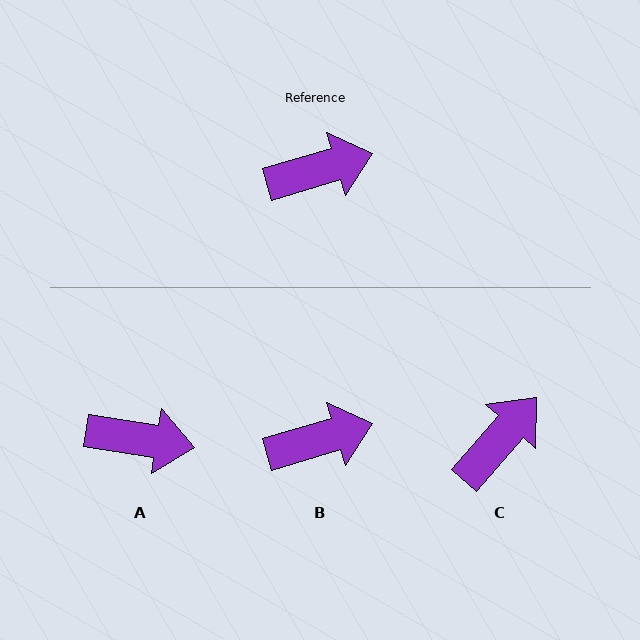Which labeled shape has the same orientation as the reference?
B.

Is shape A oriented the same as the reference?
No, it is off by about 25 degrees.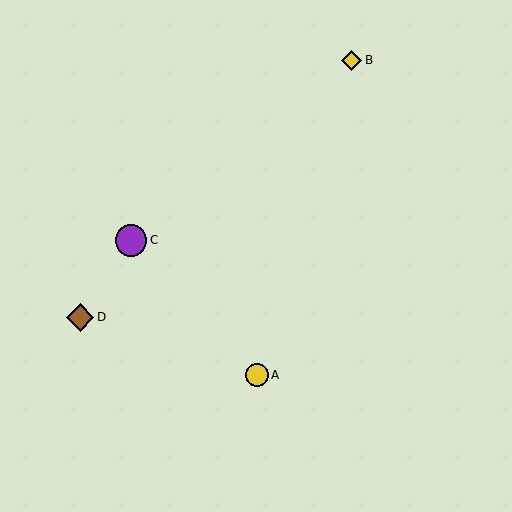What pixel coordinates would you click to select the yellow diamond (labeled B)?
Click at (352, 60) to select the yellow diamond B.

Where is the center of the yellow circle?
The center of the yellow circle is at (257, 375).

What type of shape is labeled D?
Shape D is a brown diamond.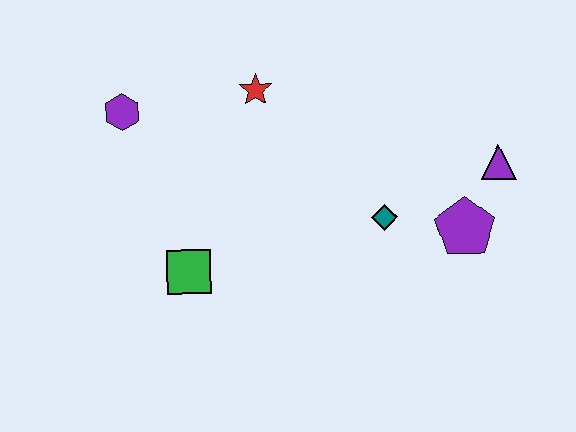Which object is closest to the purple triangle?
The purple pentagon is closest to the purple triangle.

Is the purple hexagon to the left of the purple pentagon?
Yes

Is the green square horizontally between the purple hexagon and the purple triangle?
Yes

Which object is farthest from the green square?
The purple triangle is farthest from the green square.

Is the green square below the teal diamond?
Yes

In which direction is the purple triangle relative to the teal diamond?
The purple triangle is to the right of the teal diamond.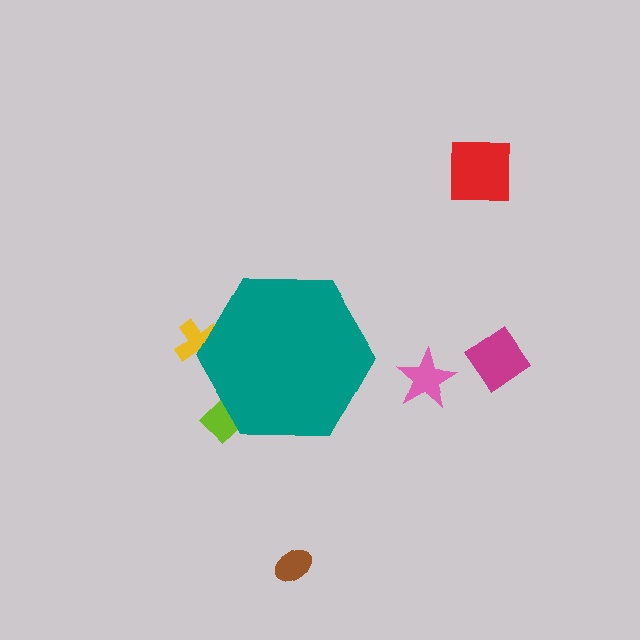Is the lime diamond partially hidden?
Yes, the lime diamond is partially hidden behind the teal hexagon.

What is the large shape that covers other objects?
A teal hexagon.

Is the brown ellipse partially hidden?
No, the brown ellipse is fully visible.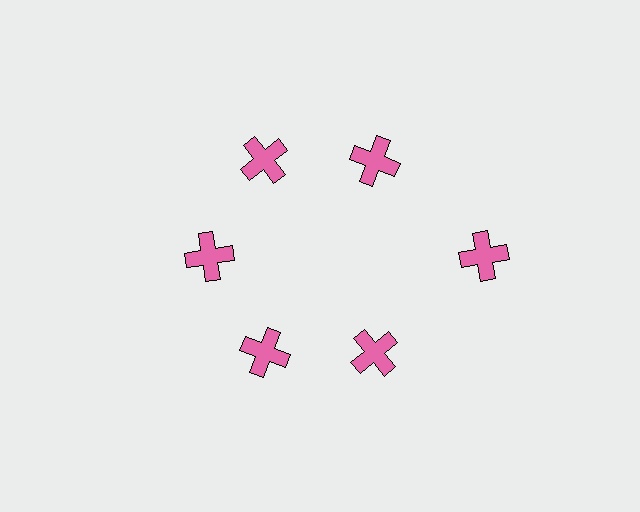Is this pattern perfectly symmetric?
No. The 6 pink crosses are arranged in a ring, but one element near the 3 o'clock position is pushed outward from the center, breaking the 6-fold rotational symmetry.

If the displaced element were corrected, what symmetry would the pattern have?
It would have 6-fold rotational symmetry — the pattern would map onto itself every 60 degrees.